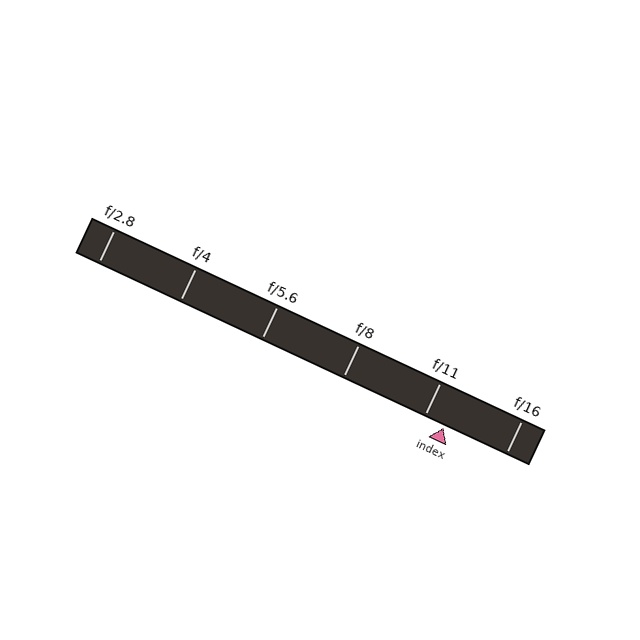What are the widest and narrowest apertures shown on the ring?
The widest aperture shown is f/2.8 and the narrowest is f/16.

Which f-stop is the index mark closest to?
The index mark is closest to f/11.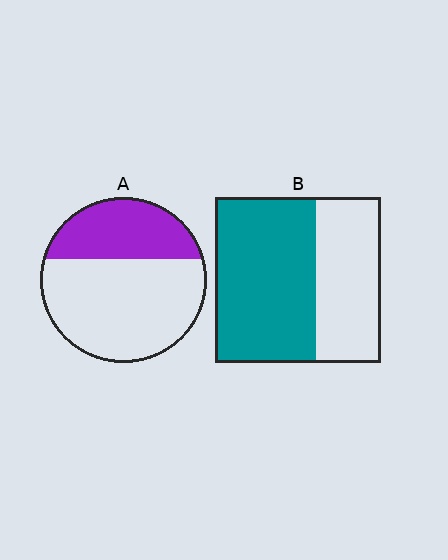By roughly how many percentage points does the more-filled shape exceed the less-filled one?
By roughly 25 percentage points (B over A).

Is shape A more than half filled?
No.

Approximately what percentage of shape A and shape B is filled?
A is approximately 35% and B is approximately 60%.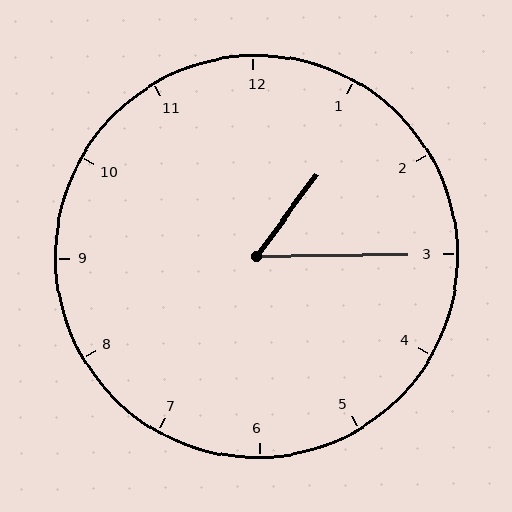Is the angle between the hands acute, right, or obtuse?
It is acute.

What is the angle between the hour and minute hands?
Approximately 52 degrees.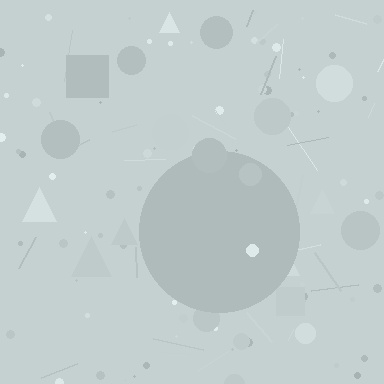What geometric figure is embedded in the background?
A circle is embedded in the background.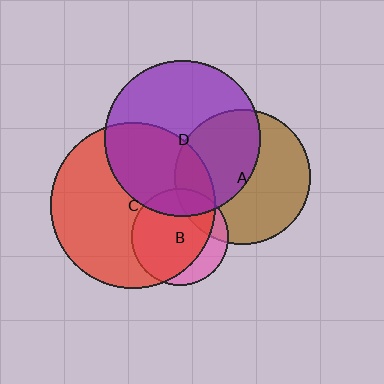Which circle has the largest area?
Circle C (red).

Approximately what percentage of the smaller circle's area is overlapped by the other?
Approximately 20%.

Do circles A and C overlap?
Yes.